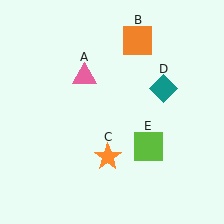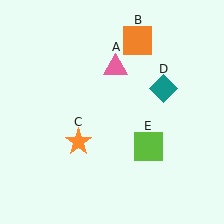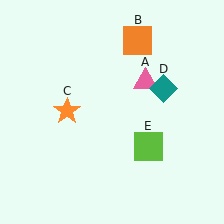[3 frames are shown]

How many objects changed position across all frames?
2 objects changed position: pink triangle (object A), orange star (object C).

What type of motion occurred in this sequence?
The pink triangle (object A), orange star (object C) rotated clockwise around the center of the scene.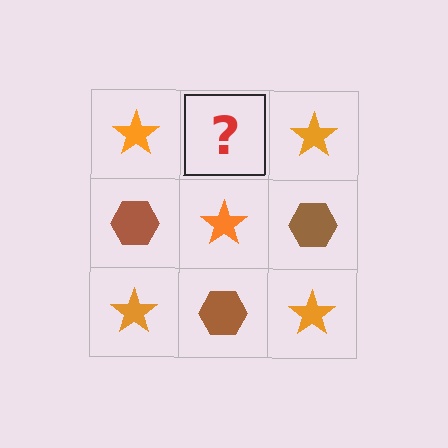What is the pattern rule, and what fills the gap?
The rule is that it alternates orange star and brown hexagon in a checkerboard pattern. The gap should be filled with a brown hexagon.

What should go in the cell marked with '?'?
The missing cell should contain a brown hexagon.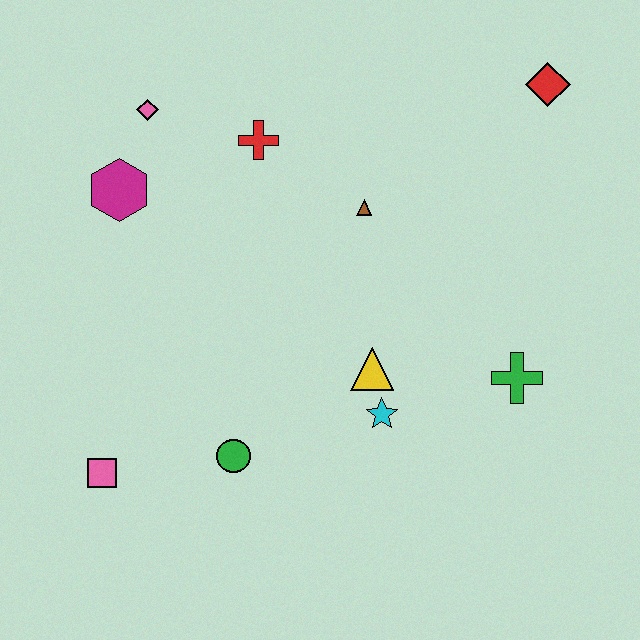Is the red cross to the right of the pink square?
Yes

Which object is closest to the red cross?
The pink diamond is closest to the red cross.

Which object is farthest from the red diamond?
The pink square is farthest from the red diamond.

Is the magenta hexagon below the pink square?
No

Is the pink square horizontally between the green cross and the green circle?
No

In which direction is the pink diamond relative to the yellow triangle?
The pink diamond is above the yellow triangle.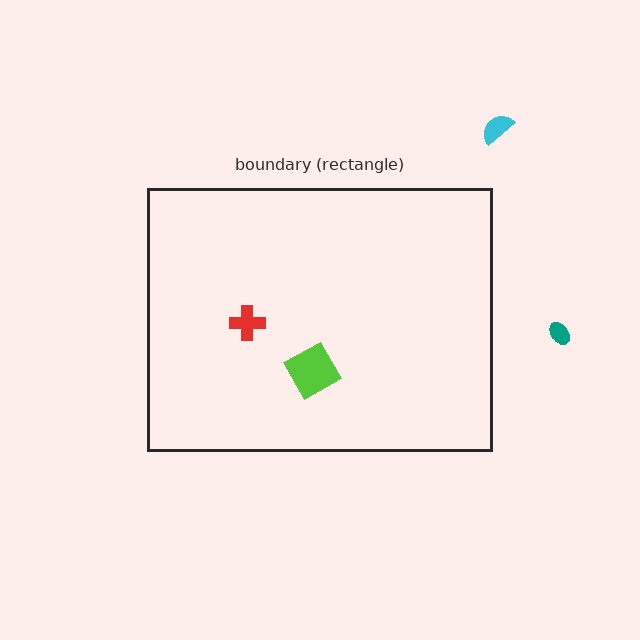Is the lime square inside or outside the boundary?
Inside.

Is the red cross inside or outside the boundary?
Inside.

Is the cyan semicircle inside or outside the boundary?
Outside.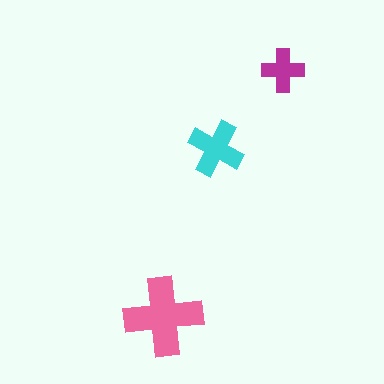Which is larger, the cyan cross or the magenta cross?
The cyan one.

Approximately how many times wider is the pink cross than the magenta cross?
About 2 times wider.